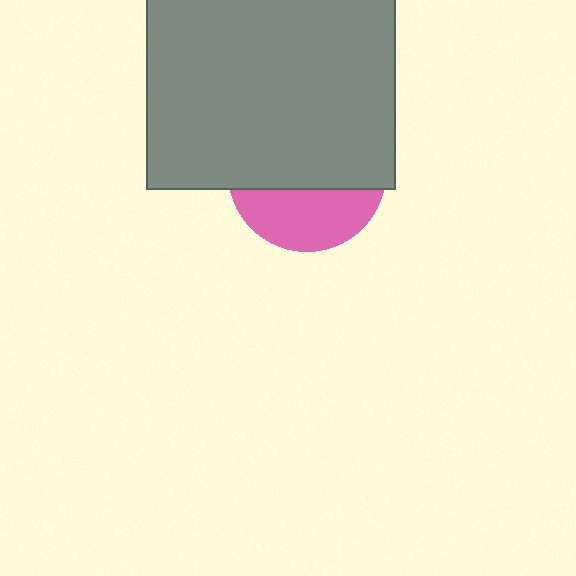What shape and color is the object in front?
The object in front is a gray rectangle.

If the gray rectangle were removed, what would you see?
You would see the complete pink circle.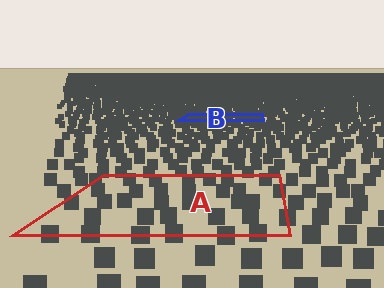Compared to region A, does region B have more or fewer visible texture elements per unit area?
Region B has more texture elements per unit area — they are packed more densely because it is farther away.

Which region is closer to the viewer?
Region A is closer. The texture elements there are larger and more spread out.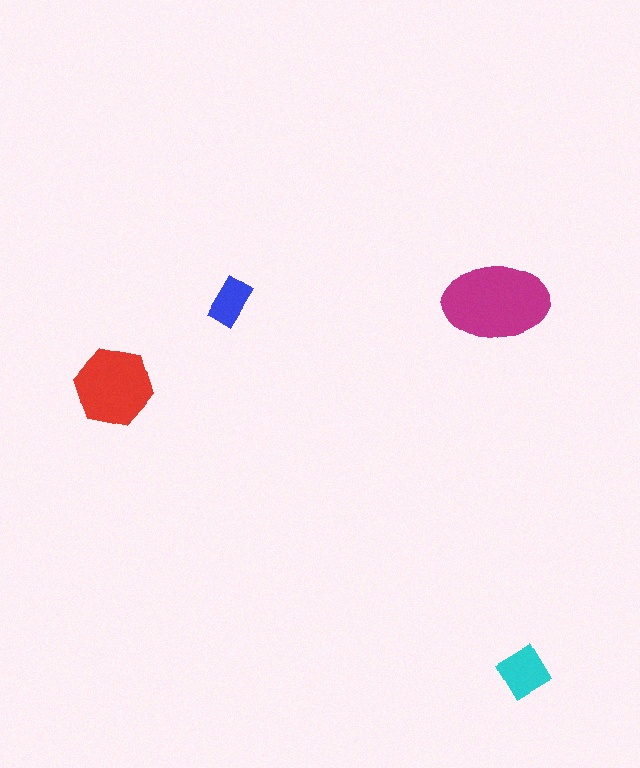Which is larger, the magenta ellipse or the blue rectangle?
The magenta ellipse.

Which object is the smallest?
The blue rectangle.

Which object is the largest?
The magenta ellipse.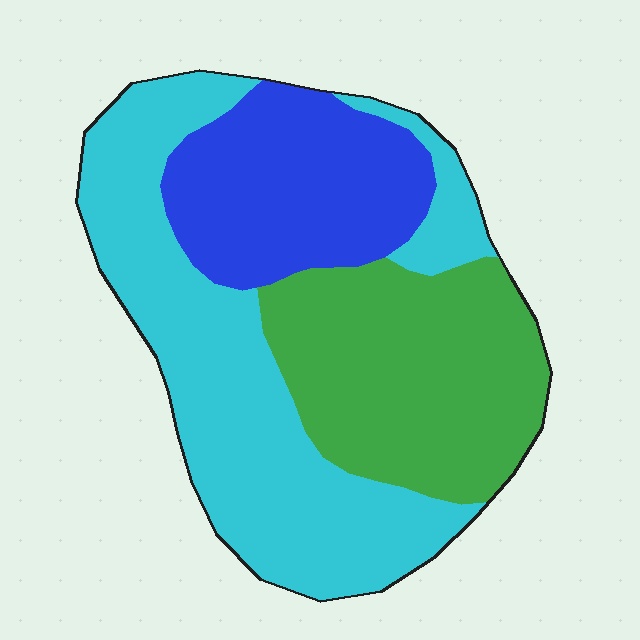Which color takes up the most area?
Cyan, at roughly 45%.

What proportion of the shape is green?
Green takes up about one third (1/3) of the shape.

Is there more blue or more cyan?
Cyan.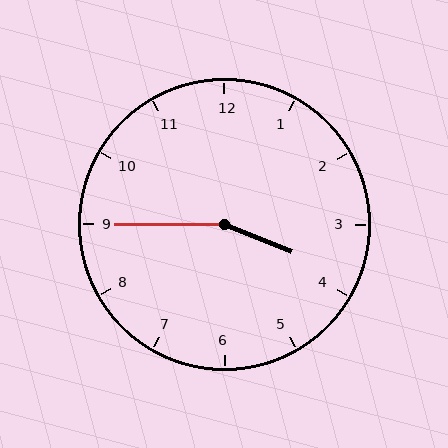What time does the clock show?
3:45.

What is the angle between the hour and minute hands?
Approximately 158 degrees.